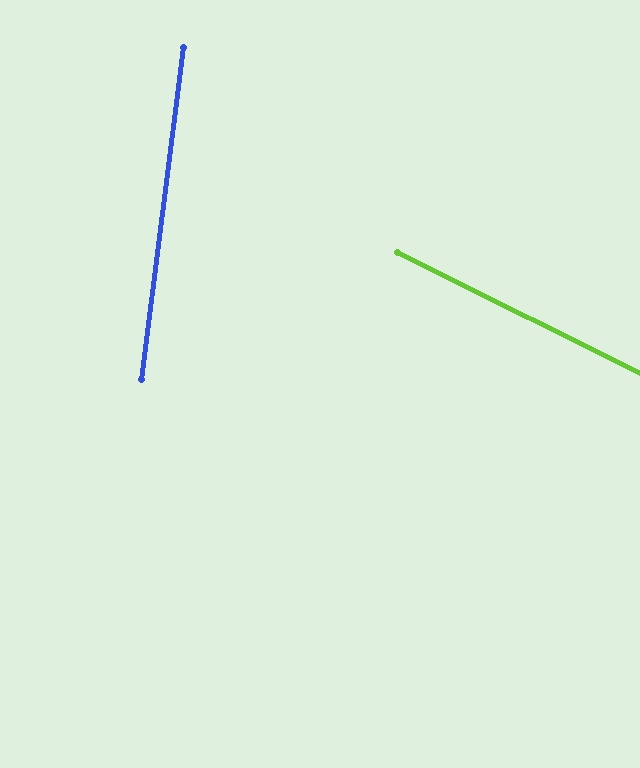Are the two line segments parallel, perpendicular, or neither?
Neither parallel nor perpendicular — they differ by about 71°.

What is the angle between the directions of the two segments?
Approximately 71 degrees.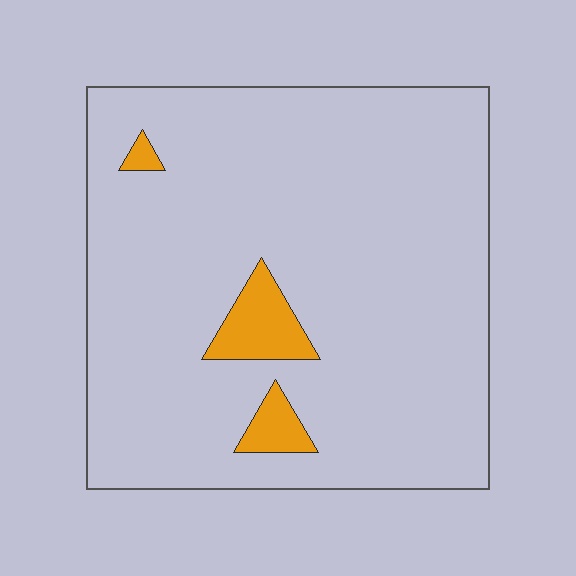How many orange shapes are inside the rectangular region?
3.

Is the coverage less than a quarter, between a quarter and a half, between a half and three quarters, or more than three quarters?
Less than a quarter.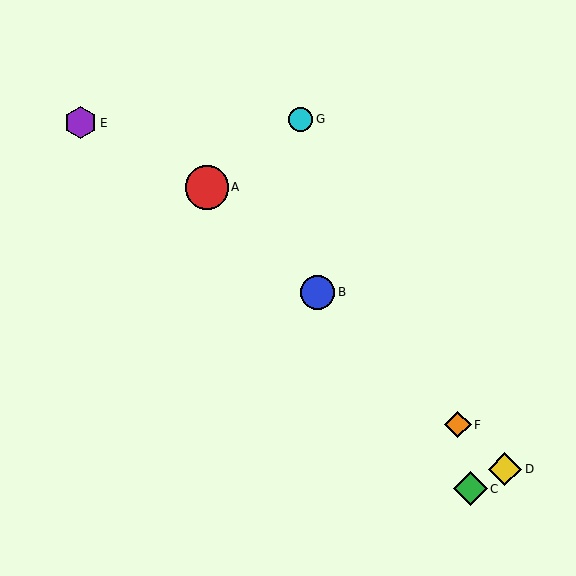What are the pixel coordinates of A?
Object A is at (207, 187).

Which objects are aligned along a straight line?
Objects A, B, D, F are aligned along a straight line.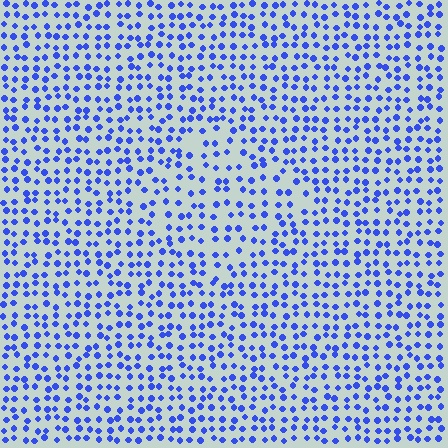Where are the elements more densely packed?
The elements are more densely packed outside the diamond boundary.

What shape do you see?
I see a diamond.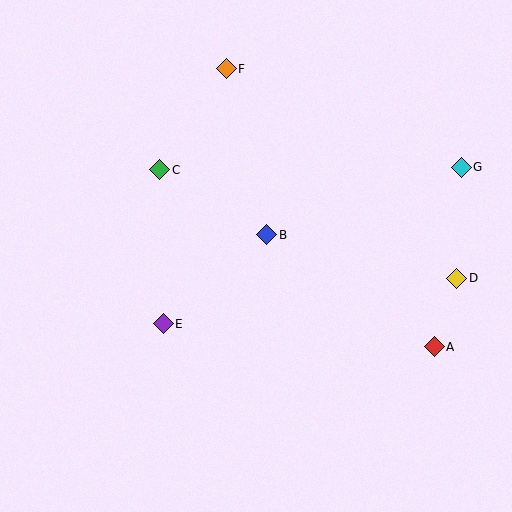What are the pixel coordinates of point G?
Point G is at (461, 167).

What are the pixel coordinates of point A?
Point A is at (434, 347).